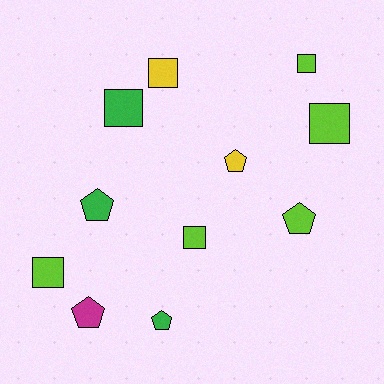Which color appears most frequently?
Lime, with 5 objects.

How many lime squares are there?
There are 4 lime squares.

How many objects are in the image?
There are 11 objects.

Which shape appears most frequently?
Square, with 6 objects.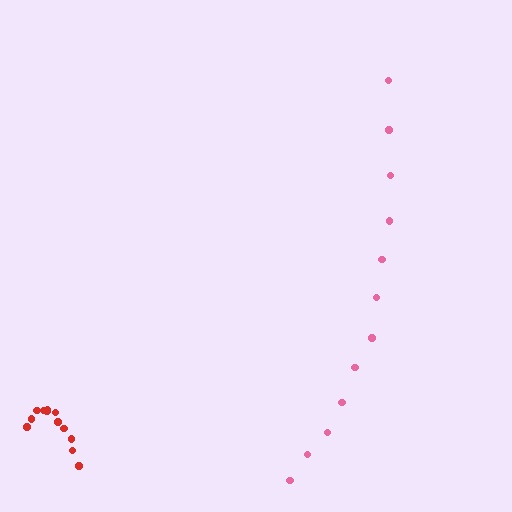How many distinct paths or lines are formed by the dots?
There are 2 distinct paths.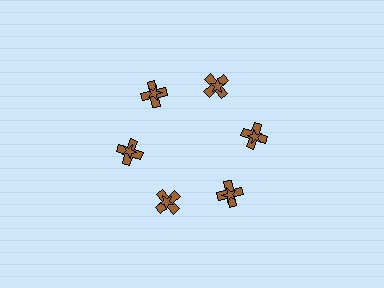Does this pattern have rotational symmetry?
Yes, this pattern has 6-fold rotational symmetry. It looks the same after rotating 60 degrees around the center.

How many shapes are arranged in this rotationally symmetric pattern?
There are 12 shapes, arranged in 6 groups of 2.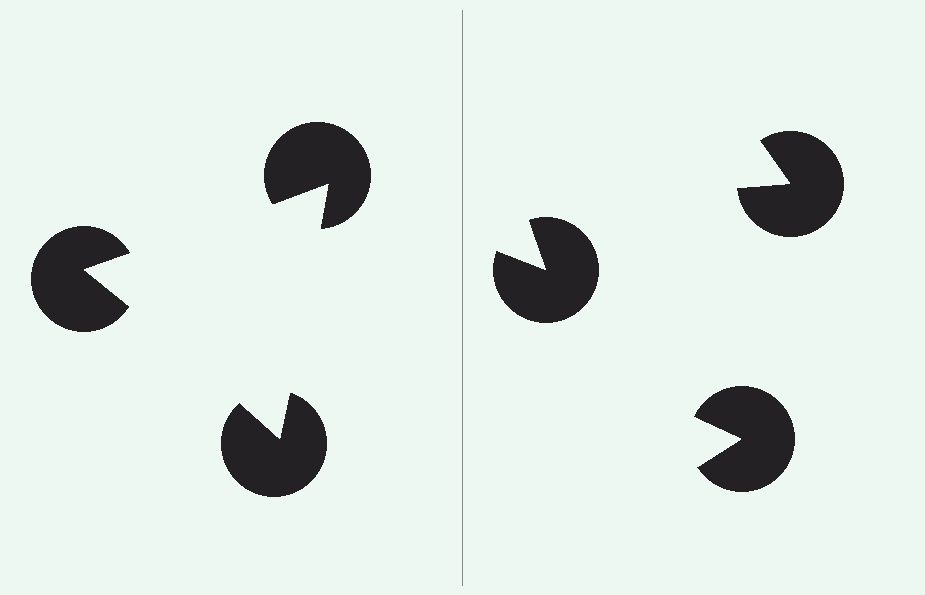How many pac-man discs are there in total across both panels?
6 — 3 on each side.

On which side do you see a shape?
An illusory triangle appears on the left side. On the right side the wedge cuts are rotated, so no coherent shape forms.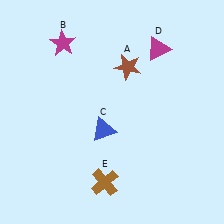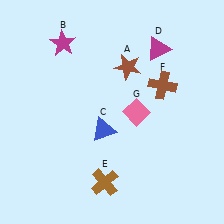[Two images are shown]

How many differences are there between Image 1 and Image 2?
There are 2 differences between the two images.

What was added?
A brown cross (F), a pink diamond (G) were added in Image 2.